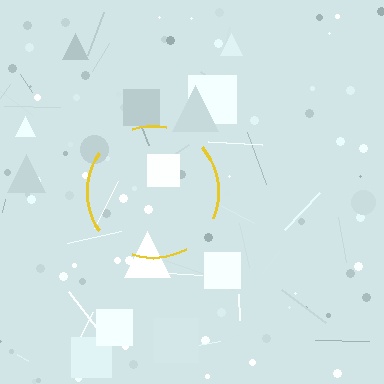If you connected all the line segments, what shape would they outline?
They would outline a circle.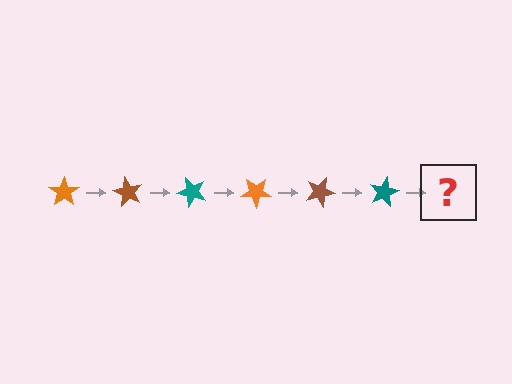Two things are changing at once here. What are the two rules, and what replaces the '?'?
The two rules are that it rotates 60 degrees each step and the color cycles through orange, brown, and teal. The '?' should be an orange star, rotated 360 degrees from the start.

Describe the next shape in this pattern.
It should be an orange star, rotated 360 degrees from the start.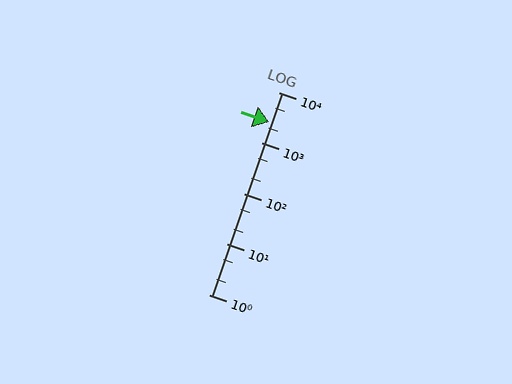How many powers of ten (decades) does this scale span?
The scale spans 4 decades, from 1 to 10000.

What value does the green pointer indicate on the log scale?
The pointer indicates approximately 2600.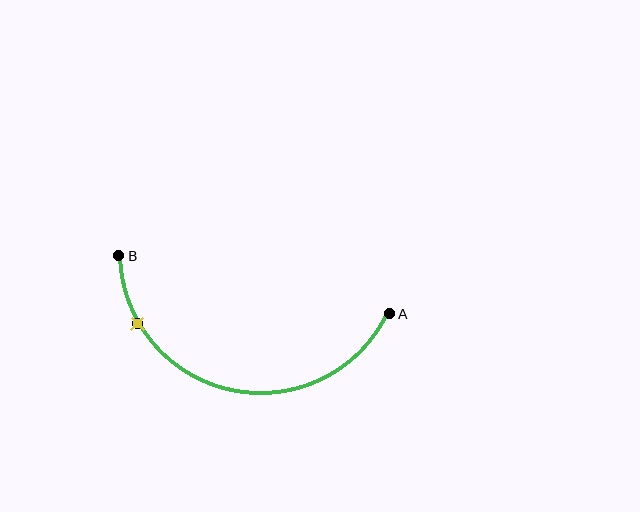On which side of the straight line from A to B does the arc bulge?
The arc bulges below the straight line connecting A and B.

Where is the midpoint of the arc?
The arc midpoint is the point on the curve farthest from the straight line joining A and B. It sits below that line.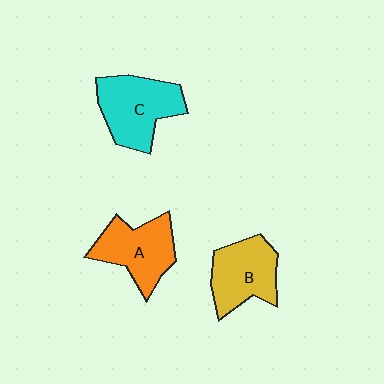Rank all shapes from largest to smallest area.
From largest to smallest: C (cyan), A (orange), B (yellow).